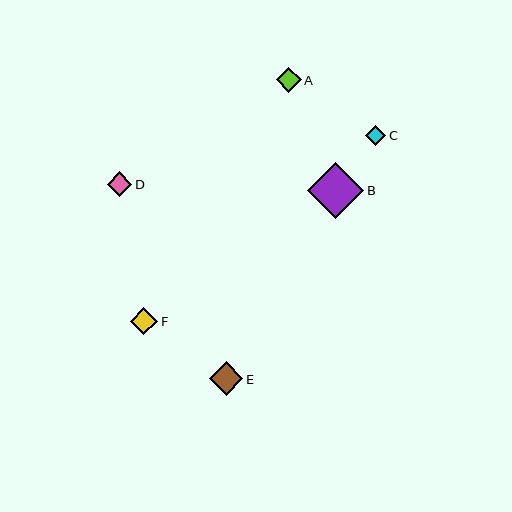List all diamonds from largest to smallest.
From largest to smallest: B, E, F, A, D, C.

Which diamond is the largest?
Diamond B is the largest with a size of approximately 56 pixels.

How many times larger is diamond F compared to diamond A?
Diamond F is approximately 1.1 times the size of diamond A.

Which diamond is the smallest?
Diamond C is the smallest with a size of approximately 20 pixels.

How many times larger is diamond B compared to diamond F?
Diamond B is approximately 2.1 times the size of diamond F.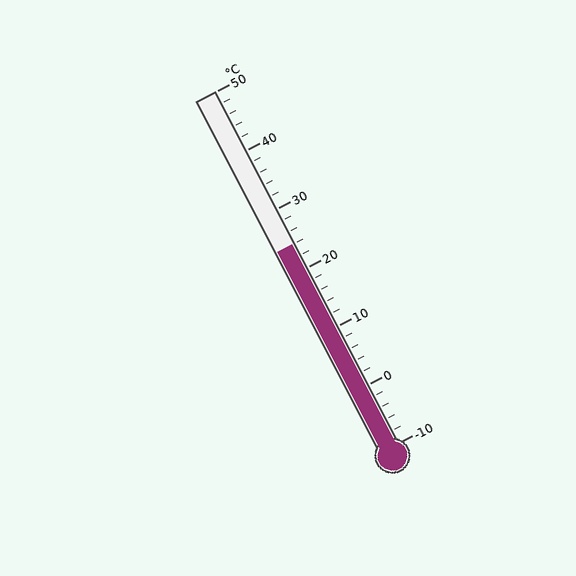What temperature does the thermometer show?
The thermometer shows approximately 24°C.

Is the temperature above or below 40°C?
The temperature is below 40°C.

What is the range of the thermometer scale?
The thermometer scale ranges from -10°C to 50°C.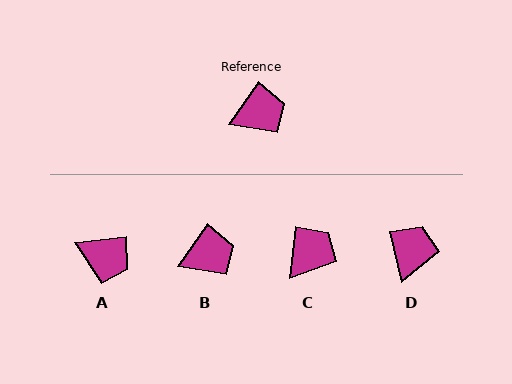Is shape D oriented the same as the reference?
No, it is off by about 48 degrees.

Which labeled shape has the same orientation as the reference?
B.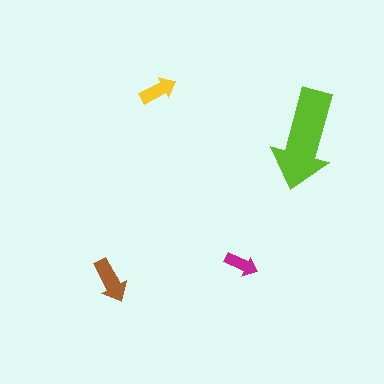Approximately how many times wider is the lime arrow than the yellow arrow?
About 2.5 times wider.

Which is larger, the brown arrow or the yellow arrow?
The brown one.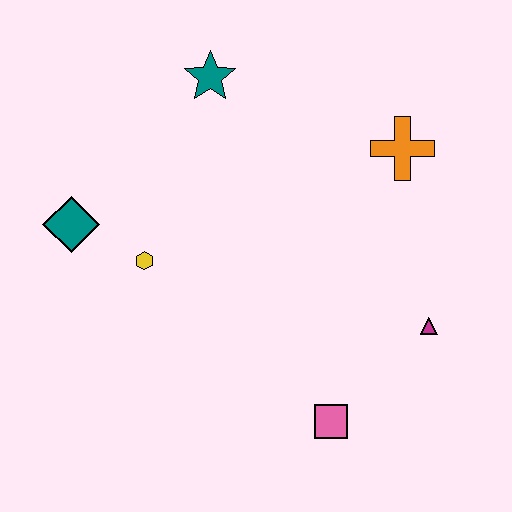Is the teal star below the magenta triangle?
No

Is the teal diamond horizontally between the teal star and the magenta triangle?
No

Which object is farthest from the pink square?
The teal star is farthest from the pink square.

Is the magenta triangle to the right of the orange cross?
Yes